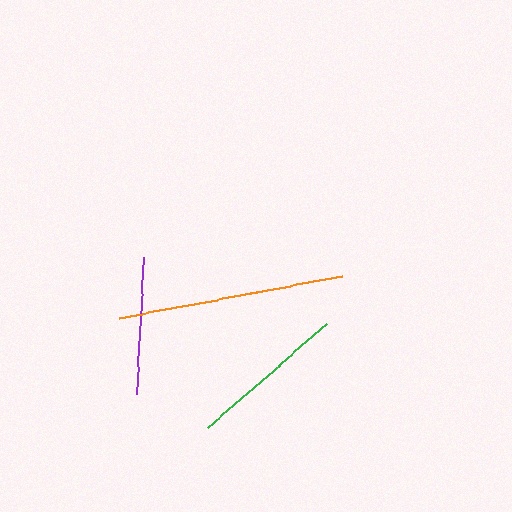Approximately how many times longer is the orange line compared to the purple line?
The orange line is approximately 1.7 times the length of the purple line.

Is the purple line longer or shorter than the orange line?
The orange line is longer than the purple line.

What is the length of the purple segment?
The purple segment is approximately 137 pixels long.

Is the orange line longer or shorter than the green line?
The orange line is longer than the green line.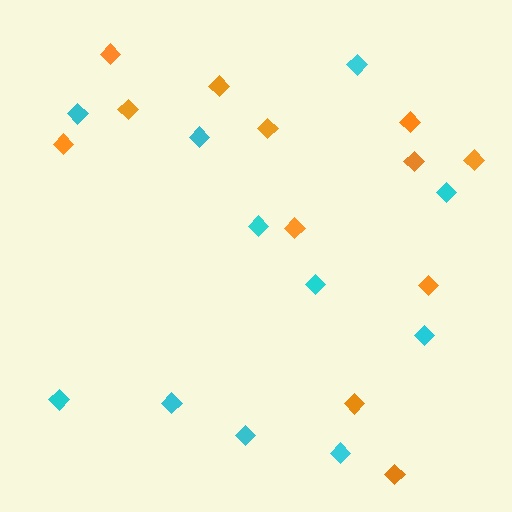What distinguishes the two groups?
There are 2 groups: one group of orange diamonds (12) and one group of cyan diamonds (11).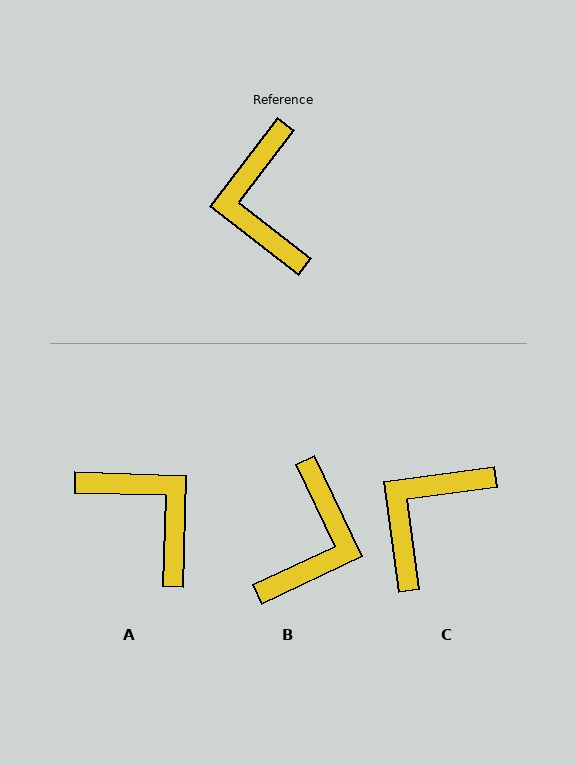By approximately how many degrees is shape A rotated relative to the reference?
Approximately 144 degrees clockwise.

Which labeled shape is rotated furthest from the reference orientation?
B, about 153 degrees away.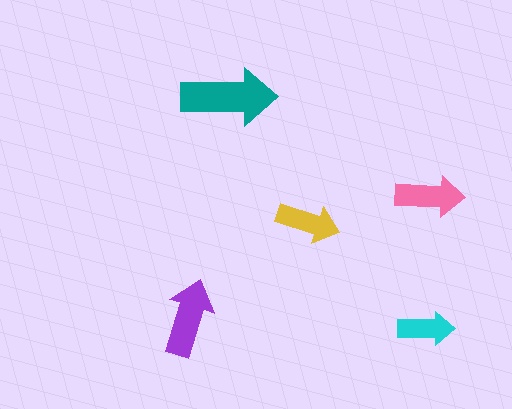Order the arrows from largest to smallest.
the teal one, the purple one, the pink one, the yellow one, the cyan one.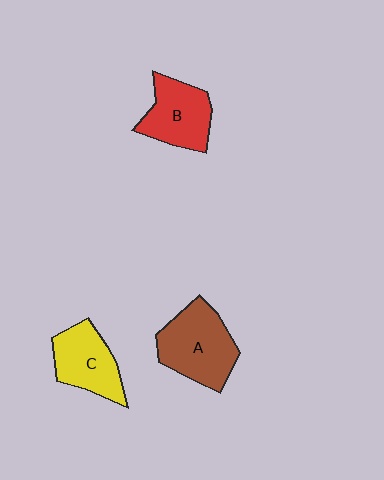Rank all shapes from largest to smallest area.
From largest to smallest: A (brown), B (red), C (yellow).